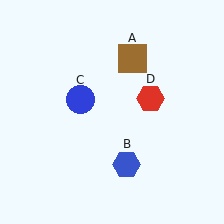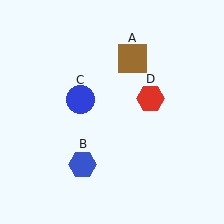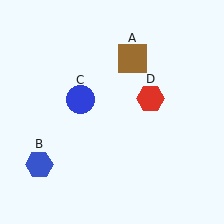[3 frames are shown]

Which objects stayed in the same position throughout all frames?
Brown square (object A) and blue circle (object C) and red hexagon (object D) remained stationary.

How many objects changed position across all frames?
1 object changed position: blue hexagon (object B).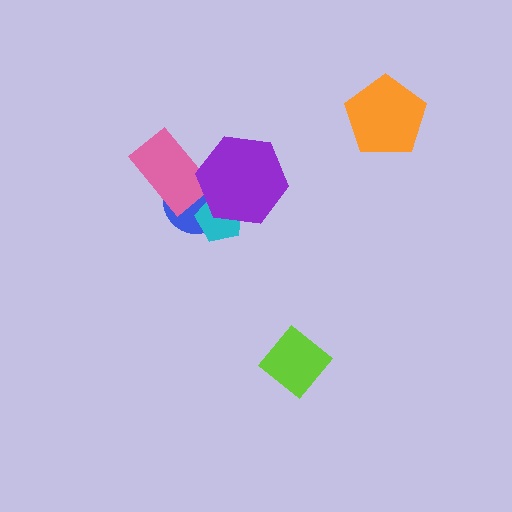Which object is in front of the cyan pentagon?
The purple hexagon is in front of the cyan pentagon.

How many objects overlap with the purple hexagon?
3 objects overlap with the purple hexagon.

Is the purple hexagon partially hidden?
No, no other shape covers it.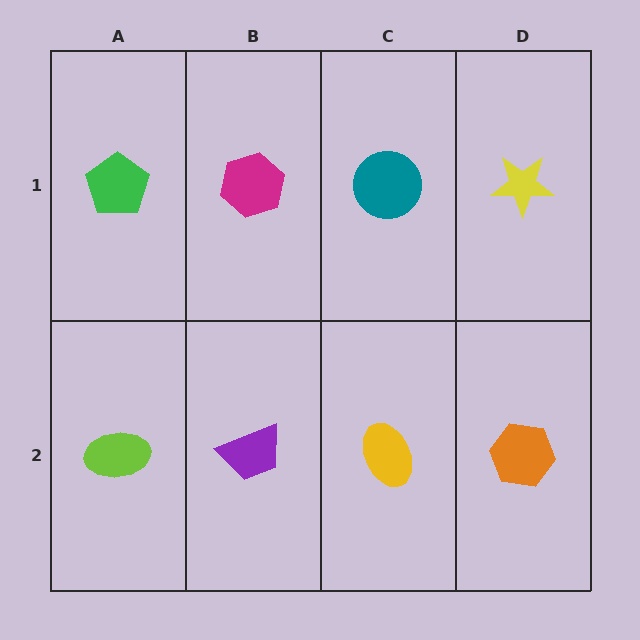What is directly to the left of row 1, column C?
A magenta hexagon.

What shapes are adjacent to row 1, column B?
A purple trapezoid (row 2, column B), a green pentagon (row 1, column A), a teal circle (row 1, column C).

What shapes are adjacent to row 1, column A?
A lime ellipse (row 2, column A), a magenta hexagon (row 1, column B).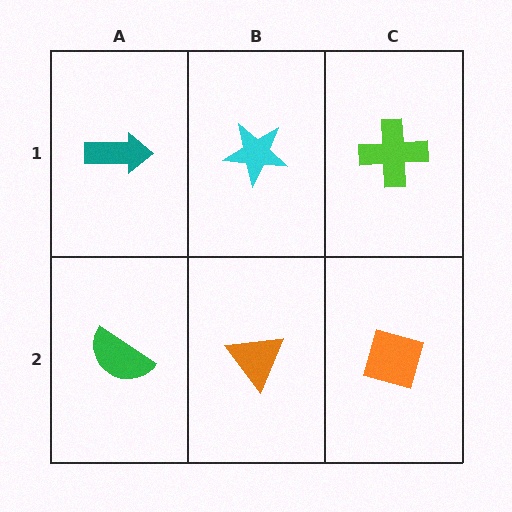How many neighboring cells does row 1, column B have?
3.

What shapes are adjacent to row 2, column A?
A teal arrow (row 1, column A), an orange triangle (row 2, column B).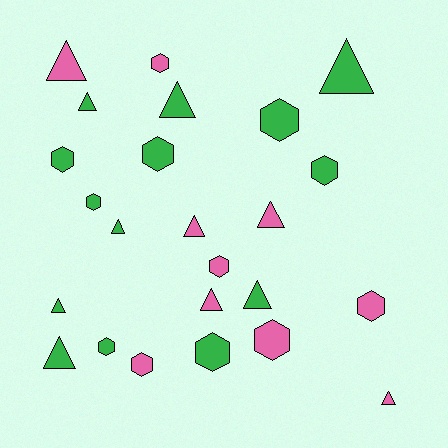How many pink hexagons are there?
There are 5 pink hexagons.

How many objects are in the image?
There are 24 objects.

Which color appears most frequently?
Green, with 14 objects.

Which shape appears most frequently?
Hexagon, with 12 objects.